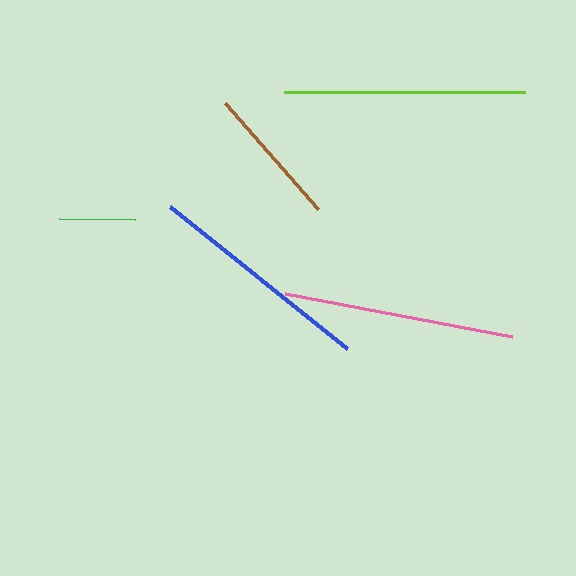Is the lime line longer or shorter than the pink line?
The lime line is longer than the pink line.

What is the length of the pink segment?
The pink segment is approximately 230 pixels long.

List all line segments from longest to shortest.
From longest to shortest: lime, pink, blue, brown, green.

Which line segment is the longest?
The lime line is the longest at approximately 242 pixels.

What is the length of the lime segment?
The lime segment is approximately 242 pixels long.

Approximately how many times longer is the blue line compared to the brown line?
The blue line is approximately 1.6 times the length of the brown line.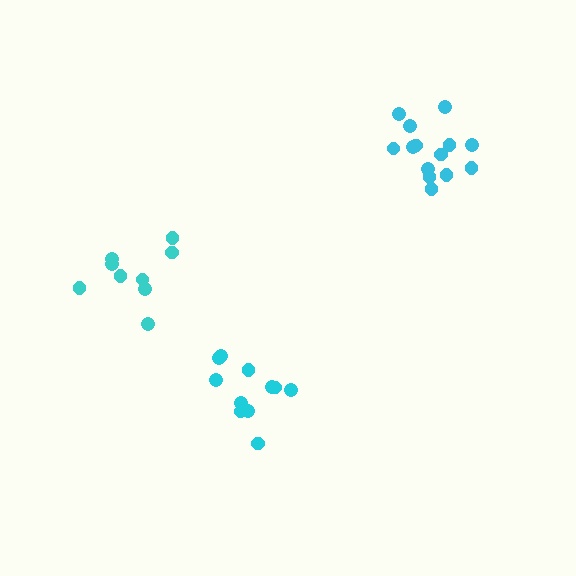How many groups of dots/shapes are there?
There are 3 groups.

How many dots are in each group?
Group 1: 9 dots, Group 2: 14 dots, Group 3: 11 dots (34 total).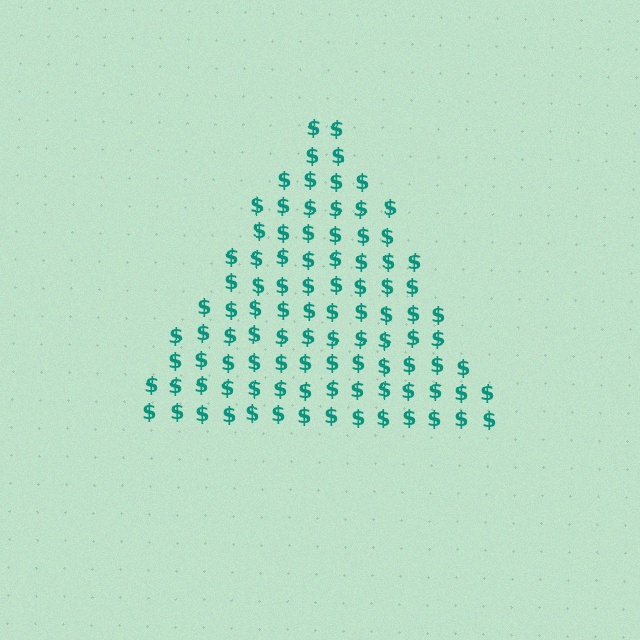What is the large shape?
The large shape is a triangle.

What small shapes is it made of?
It is made of small dollar signs.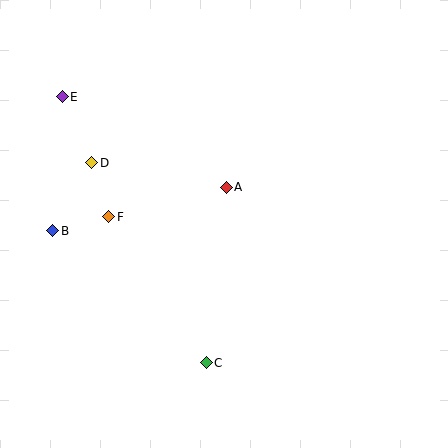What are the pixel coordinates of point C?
Point C is at (206, 363).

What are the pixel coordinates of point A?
Point A is at (226, 187).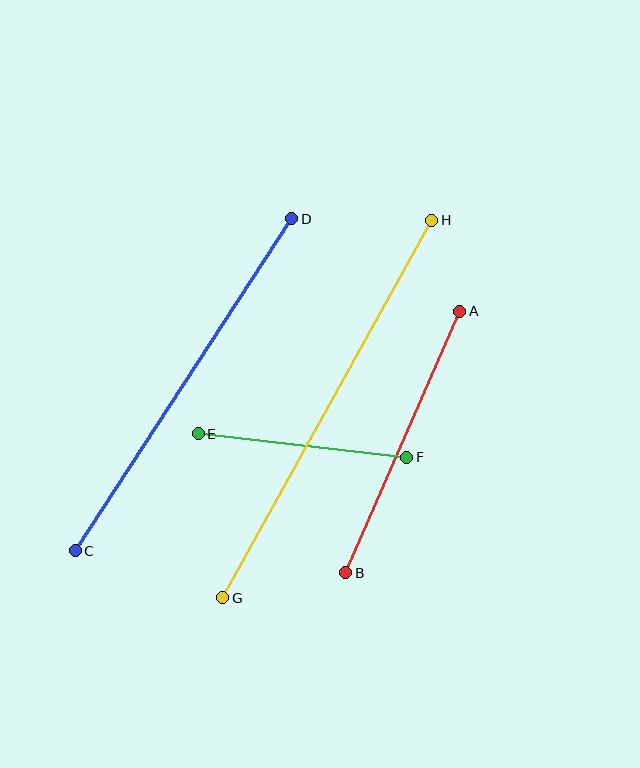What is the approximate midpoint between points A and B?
The midpoint is at approximately (403, 442) pixels.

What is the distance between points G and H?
The distance is approximately 431 pixels.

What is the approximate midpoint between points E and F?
The midpoint is at approximately (302, 445) pixels.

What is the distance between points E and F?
The distance is approximately 210 pixels.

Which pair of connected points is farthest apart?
Points G and H are farthest apart.